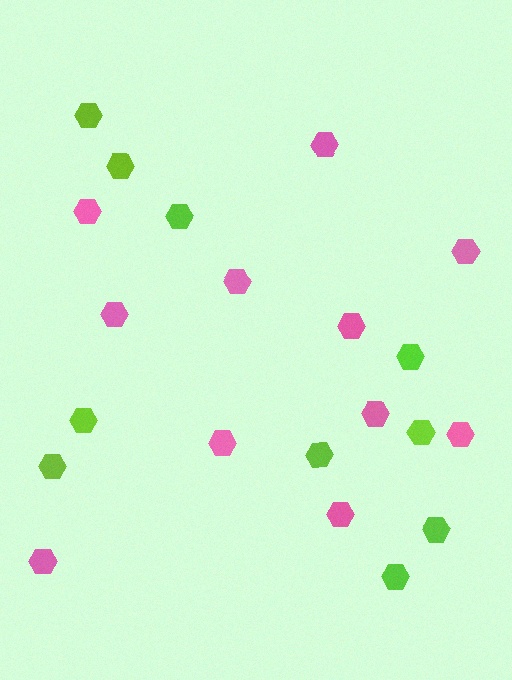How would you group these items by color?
There are 2 groups: one group of lime hexagons (10) and one group of pink hexagons (11).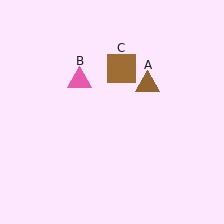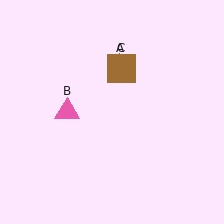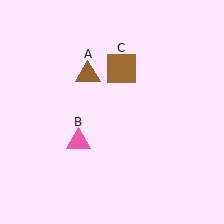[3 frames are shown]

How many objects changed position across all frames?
2 objects changed position: brown triangle (object A), pink triangle (object B).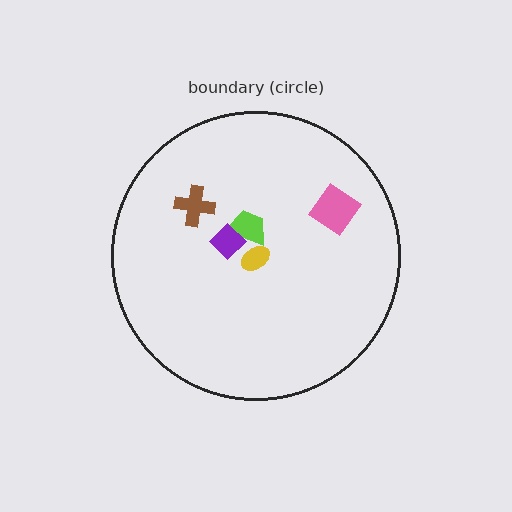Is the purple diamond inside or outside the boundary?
Inside.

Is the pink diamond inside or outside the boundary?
Inside.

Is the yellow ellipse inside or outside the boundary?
Inside.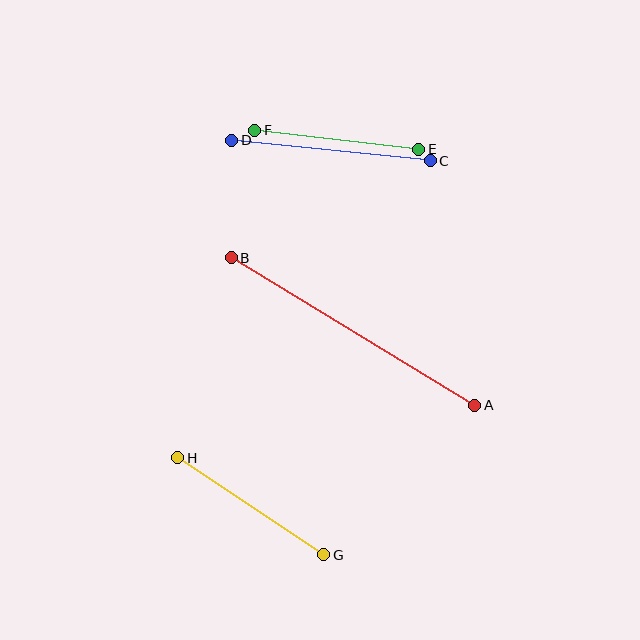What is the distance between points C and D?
The distance is approximately 200 pixels.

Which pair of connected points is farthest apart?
Points A and B are farthest apart.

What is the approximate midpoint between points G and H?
The midpoint is at approximately (251, 506) pixels.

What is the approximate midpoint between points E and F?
The midpoint is at approximately (337, 140) pixels.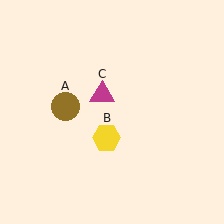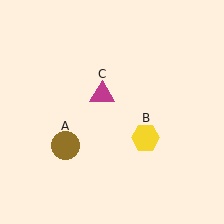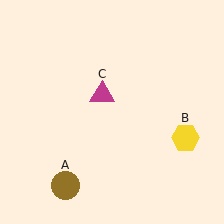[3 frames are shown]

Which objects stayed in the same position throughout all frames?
Magenta triangle (object C) remained stationary.